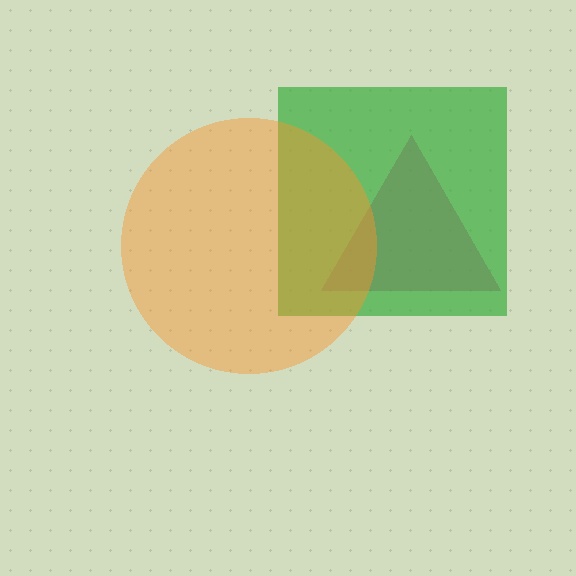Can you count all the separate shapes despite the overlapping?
Yes, there are 3 separate shapes.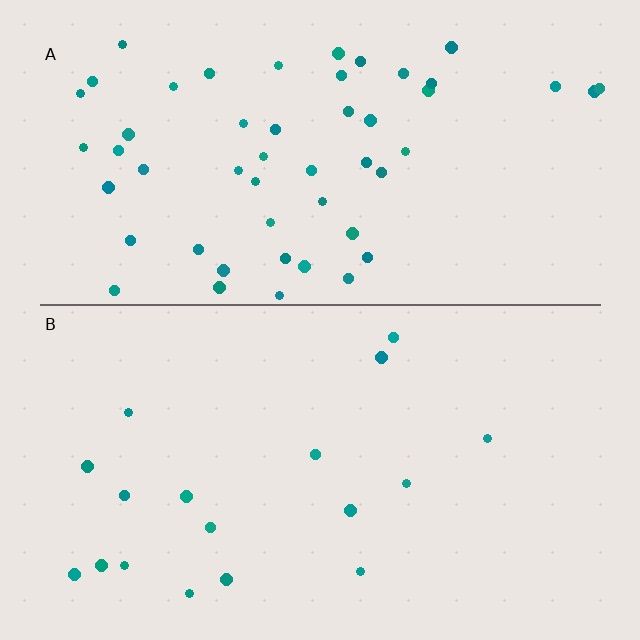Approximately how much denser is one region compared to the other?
Approximately 3.0× — region A over region B.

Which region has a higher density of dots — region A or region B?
A (the top).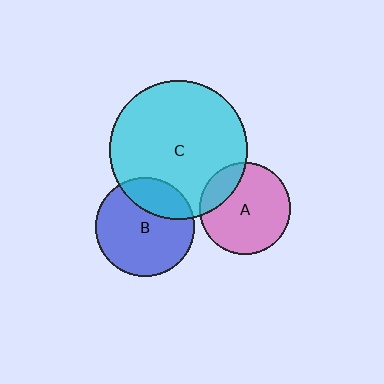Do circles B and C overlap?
Yes.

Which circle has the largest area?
Circle C (cyan).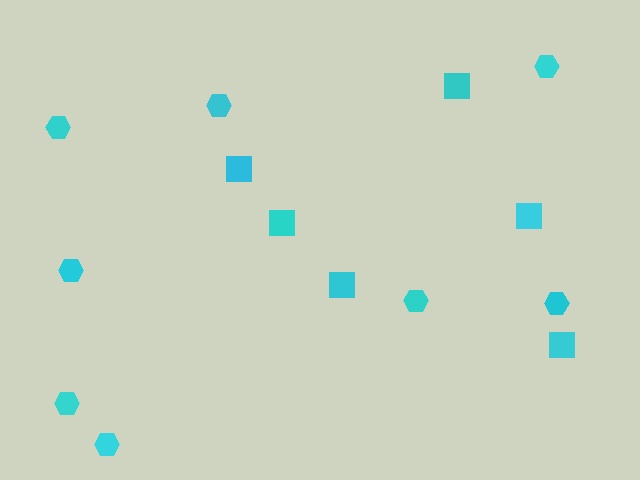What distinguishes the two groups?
There are 2 groups: one group of squares (6) and one group of hexagons (8).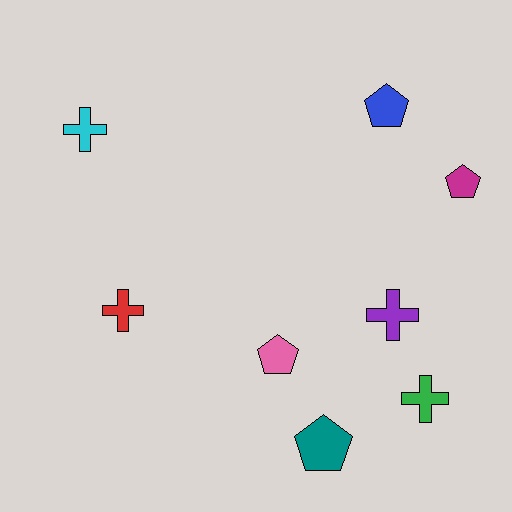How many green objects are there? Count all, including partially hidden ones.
There is 1 green object.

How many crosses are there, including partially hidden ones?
There are 4 crosses.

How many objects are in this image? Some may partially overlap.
There are 8 objects.